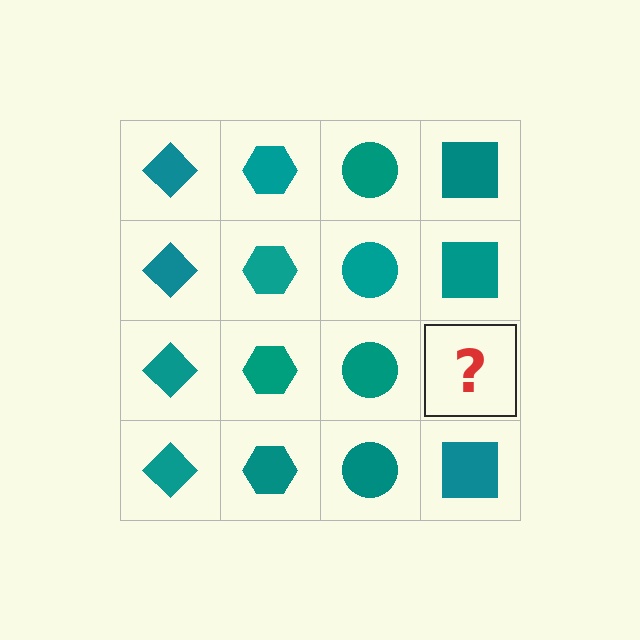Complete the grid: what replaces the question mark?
The question mark should be replaced with a teal square.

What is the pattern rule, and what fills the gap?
The rule is that each column has a consistent shape. The gap should be filled with a teal square.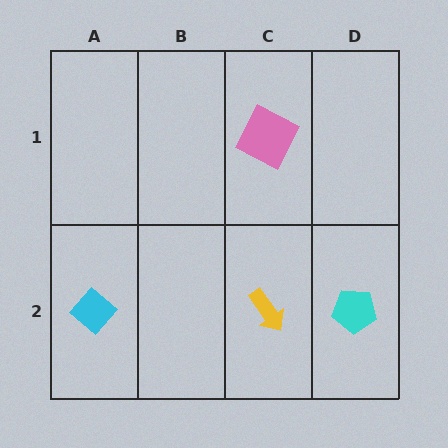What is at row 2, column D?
A cyan pentagon.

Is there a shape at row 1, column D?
No, that cell is empty.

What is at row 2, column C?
A yellow arrow.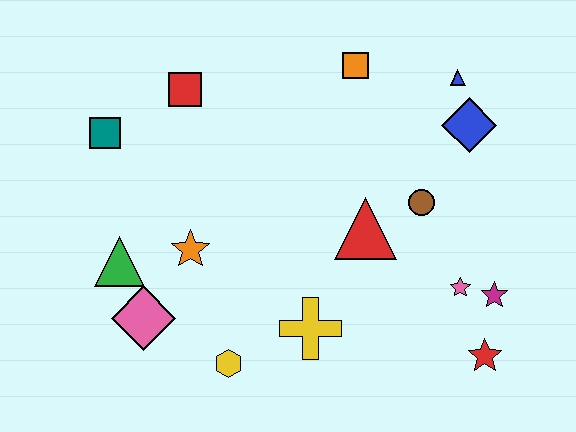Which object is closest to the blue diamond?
The blue triangle is closest to the blue diamond.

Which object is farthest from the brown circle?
The teal square is farthest from the brown circle.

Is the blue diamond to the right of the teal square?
Yes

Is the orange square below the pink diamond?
No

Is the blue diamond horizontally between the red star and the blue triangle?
Yes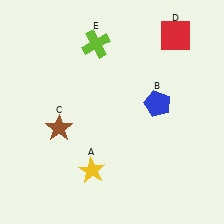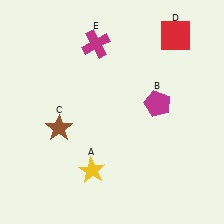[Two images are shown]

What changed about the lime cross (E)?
In Image 1, E is lime. In Image 2, it changed to magenta.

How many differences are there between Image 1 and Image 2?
There are 2 differences between the two images.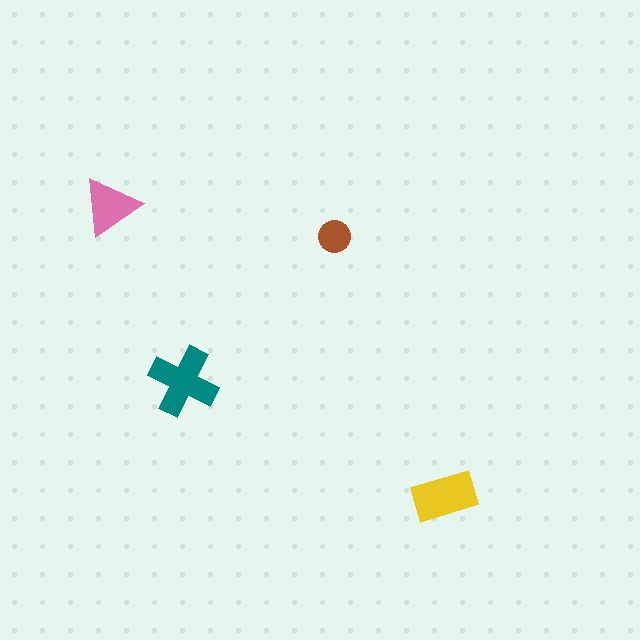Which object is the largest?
The teal cross.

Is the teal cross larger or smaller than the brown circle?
Larger.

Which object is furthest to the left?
The pink triangle is leftmost.